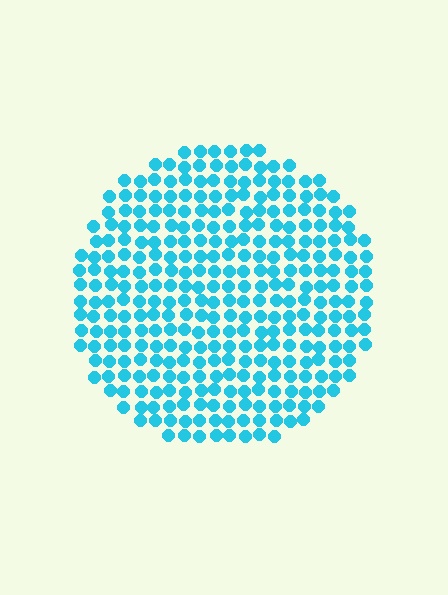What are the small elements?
The small elements are circles.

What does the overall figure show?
The overall figure shows a circle.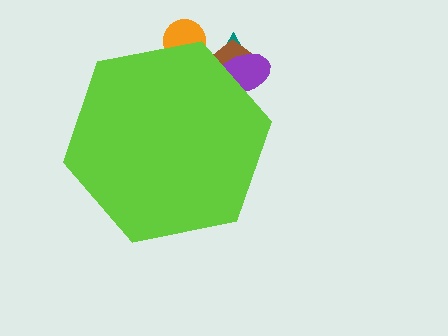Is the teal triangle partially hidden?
Yes, the teal triangle is partially hidden behind the lime hexagon.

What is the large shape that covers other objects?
A lime hexagon.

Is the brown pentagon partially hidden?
Yes, the brown pentagon is partially hidden behind the lime hexagon.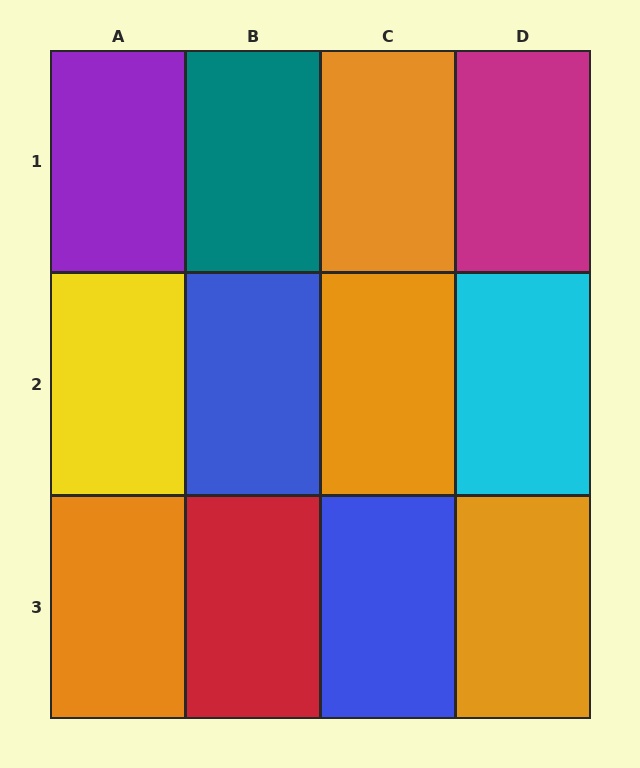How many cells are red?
1 cell is red.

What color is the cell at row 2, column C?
Orange.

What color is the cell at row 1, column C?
Orange.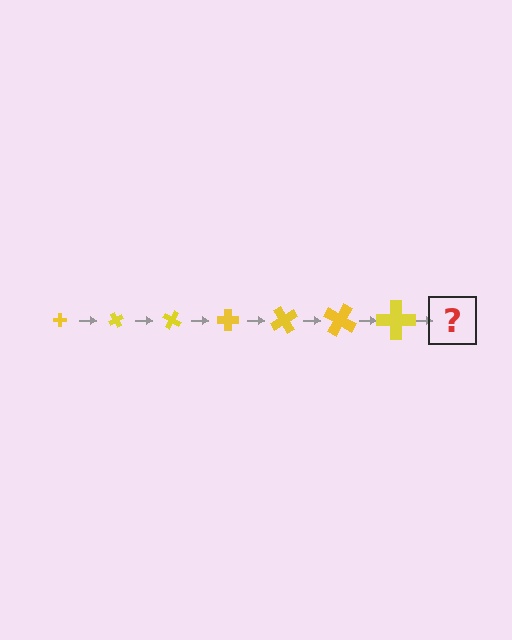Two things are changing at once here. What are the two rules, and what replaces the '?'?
The two rules are that the cross grows larger each step and it rotates 60 degrees each step. The '?' should be a cross, larger than the previous one and rotated 420 degrees from the start.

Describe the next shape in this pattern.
It should be a cross, larger than the previous one and rotated 420 degrees from the start.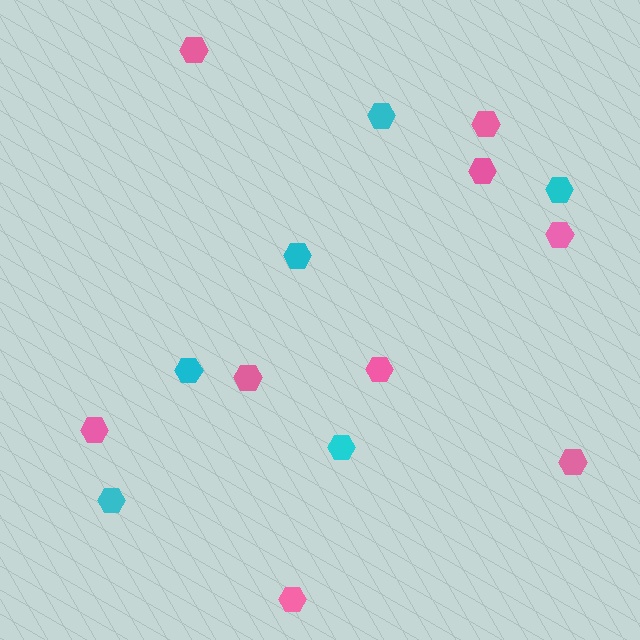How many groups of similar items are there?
There are 2 groups: one group of pink hexagons (9) and one group of cyan hexagons (6).